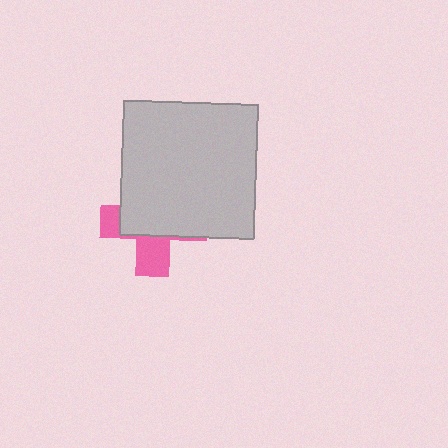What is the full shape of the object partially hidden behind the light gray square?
The partially hidden object is a pink cross.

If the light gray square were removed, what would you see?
You would see the complete pink cross.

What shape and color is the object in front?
The object in front is a light gray square.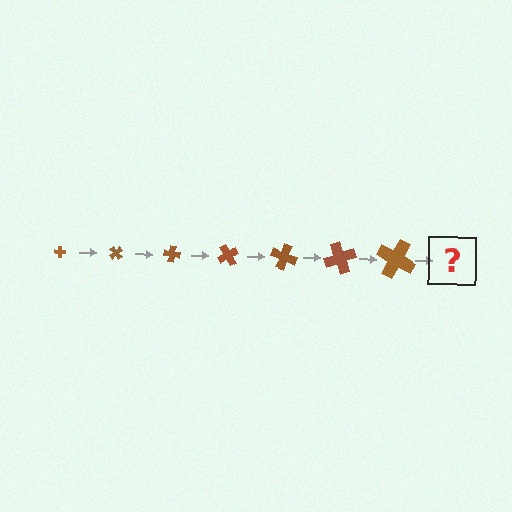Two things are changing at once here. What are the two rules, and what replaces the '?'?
The two rules are that the cross grows larger each step and it rotates 50 degrees each step. The '?' should be a cross, larger than the previous one and rotated 350 degrees from the start.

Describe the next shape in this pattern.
It should be a cross, larger than the previous one and rotated 350 degrees from the start.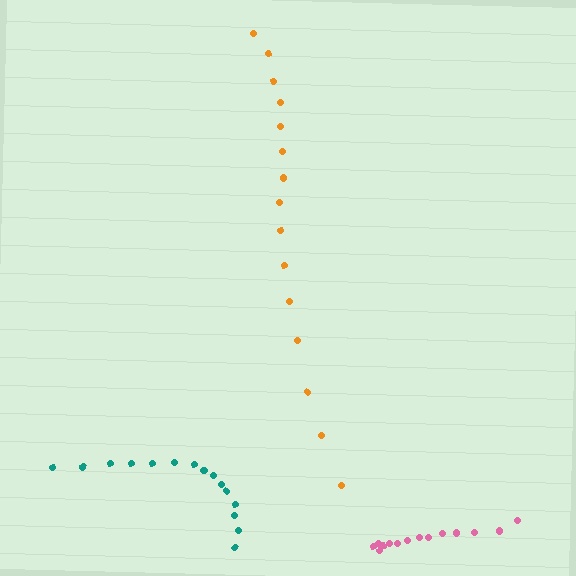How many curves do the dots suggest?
There are 3 distinct paths.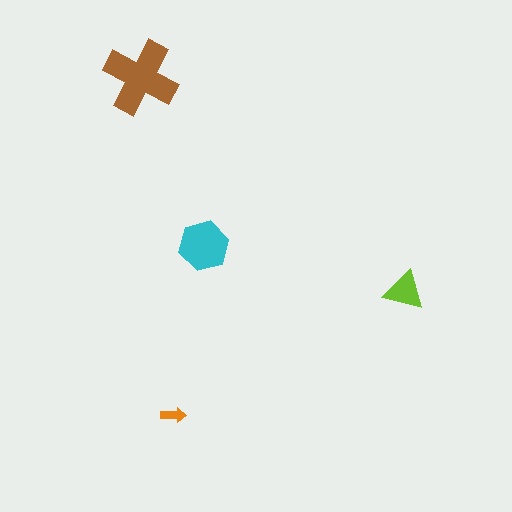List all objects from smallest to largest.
The orange arrow, the lime triangle, the cyan hexagon, the brown cross.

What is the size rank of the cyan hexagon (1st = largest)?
2nd.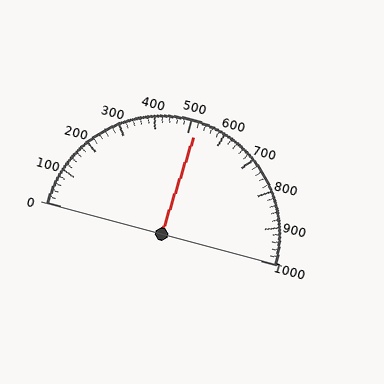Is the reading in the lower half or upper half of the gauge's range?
The reading is in the upper half of the range (0 to 1000).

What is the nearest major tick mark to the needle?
The nearest major tick mark is 500.